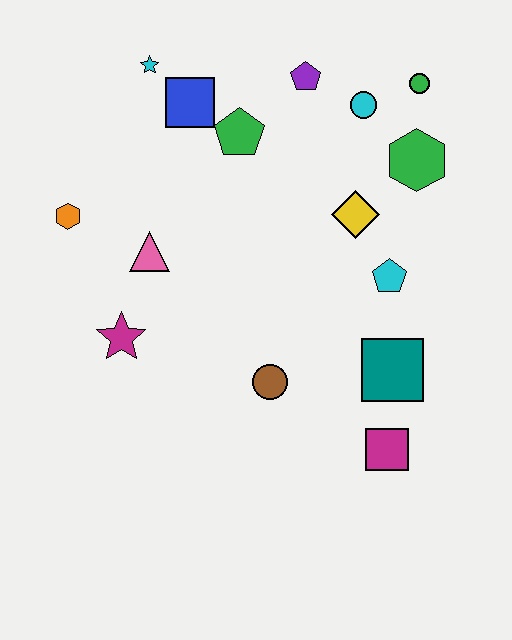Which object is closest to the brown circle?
The teal square is closest to the brown circle.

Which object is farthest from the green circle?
The magenta star is farthest from the green circle.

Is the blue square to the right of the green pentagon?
No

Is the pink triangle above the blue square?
No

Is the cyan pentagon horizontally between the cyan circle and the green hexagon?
Yes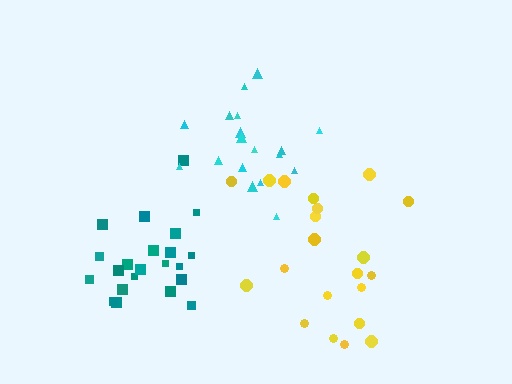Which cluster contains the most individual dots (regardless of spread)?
Teal (23).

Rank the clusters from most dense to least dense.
teal, cyan, yellow.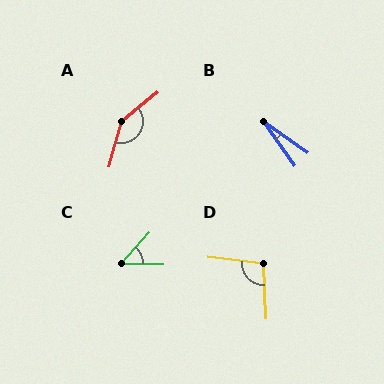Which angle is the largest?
A, at approximately 144 degrees.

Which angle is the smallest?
B, at approximately 20 degrees.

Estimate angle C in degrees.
Approximately 49 degrees.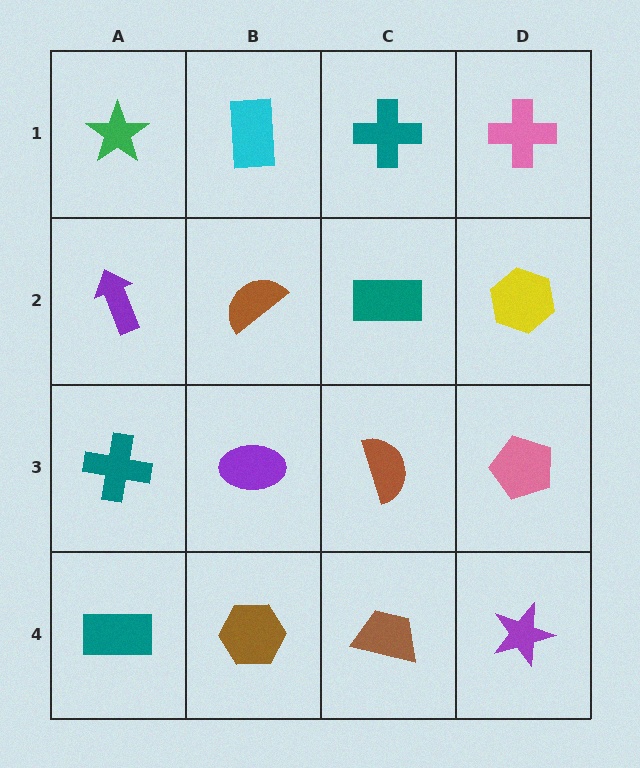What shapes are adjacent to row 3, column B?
A brown semicircle (row 2, column B), a brown hexagon (row 4, column B), a teal cross (row 3, column A), a brown semicircle (row 3, column C).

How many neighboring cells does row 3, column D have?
3.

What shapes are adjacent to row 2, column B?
A cyan rectangle (row 1, column B), a purple ellipse (row 3, column B), a purple arrow (row 2, column A), a teal rectangle (row 2, column C).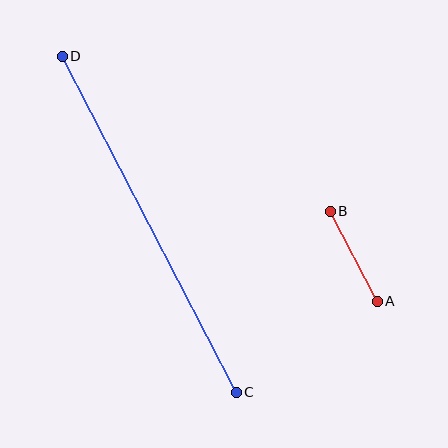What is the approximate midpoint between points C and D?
The midpoint is at approximately (149, 224) pixels.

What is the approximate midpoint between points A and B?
The midpoint is at approximately (354, 256) pixels.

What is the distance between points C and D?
The distance is approximately 378 pixels.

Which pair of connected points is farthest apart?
Points C and D are farthest apart.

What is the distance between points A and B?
The distance is approximately 101 pixels.